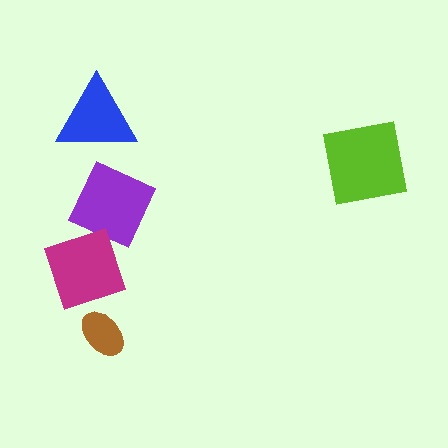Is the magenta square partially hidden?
No, no other shape covers it.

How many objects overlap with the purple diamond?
1 object overlaps with the purple diamond.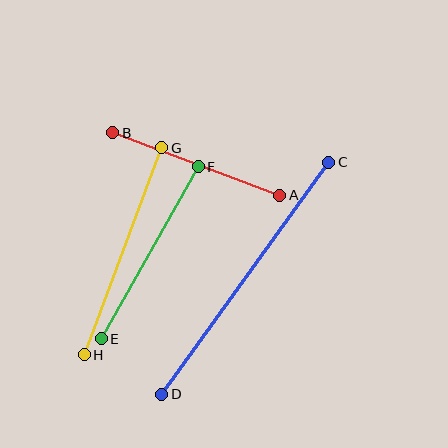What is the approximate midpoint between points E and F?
The midpoint is at approximately (150, 253) pixels.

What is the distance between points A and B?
The distance is approximately 178 pixels.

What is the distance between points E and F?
The distance is approximately 197 pixels.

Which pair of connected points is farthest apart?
Points C and D are farthest apart.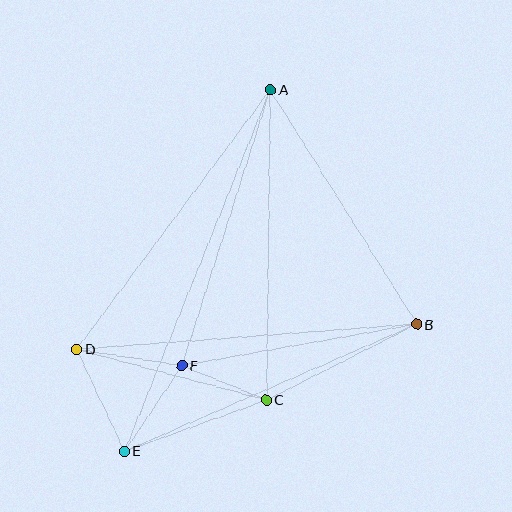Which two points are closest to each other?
Points C and F are closest to each other.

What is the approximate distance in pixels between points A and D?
The distance between A and D is approximately 324 pixels.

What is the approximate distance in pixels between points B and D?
The distance between B and D is approximately 340 pixels.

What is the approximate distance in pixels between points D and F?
The distance between D and F is approximately 106 pixels.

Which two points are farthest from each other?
Points A and E are farthest from each other.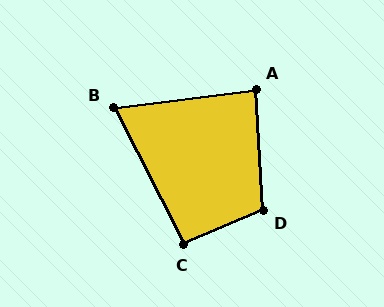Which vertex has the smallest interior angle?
B, at approximately 70 degrees.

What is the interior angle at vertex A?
Approximately 86 degrees (approximately right).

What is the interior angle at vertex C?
Approximately 94 degrees (approximately right).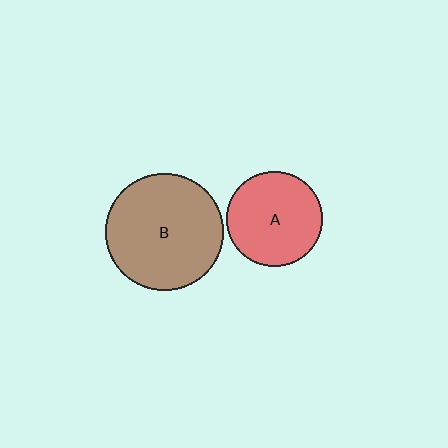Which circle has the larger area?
Circle B (brown).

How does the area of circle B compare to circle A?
Approximately 1.5 times.